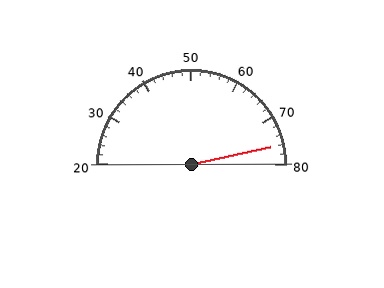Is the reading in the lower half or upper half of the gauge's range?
The reading is in the upper half of the range (20 to 80).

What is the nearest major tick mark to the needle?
The nearest major tick mark is 80.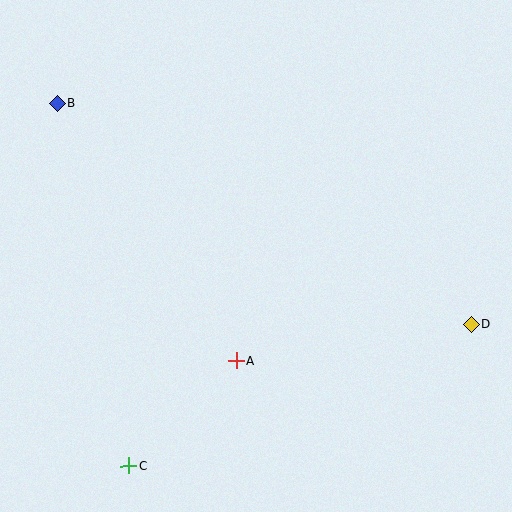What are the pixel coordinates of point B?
Point B is at (58, 103).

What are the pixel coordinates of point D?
Point D is at (472, 324).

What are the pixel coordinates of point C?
Point C is at (128, 466).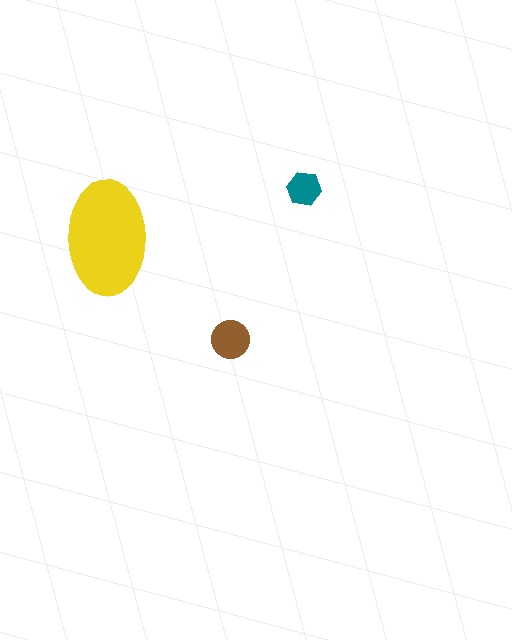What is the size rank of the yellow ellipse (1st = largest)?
1st.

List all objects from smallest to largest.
The teal hexagon, the brown circle, the yellow ellipse.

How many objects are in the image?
There are 3 objects in the image.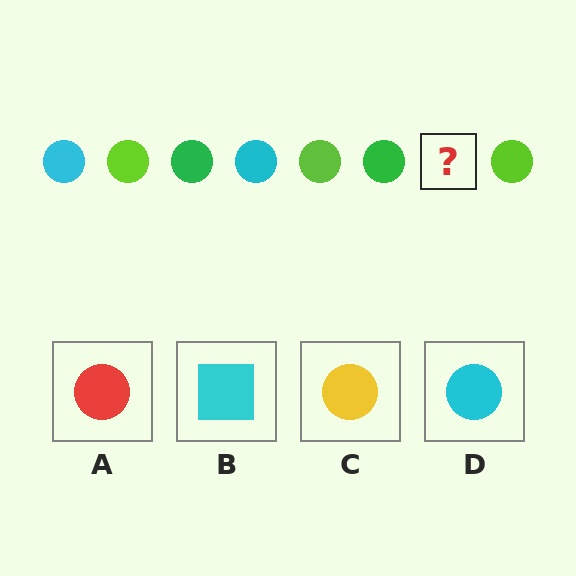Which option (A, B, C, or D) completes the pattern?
D.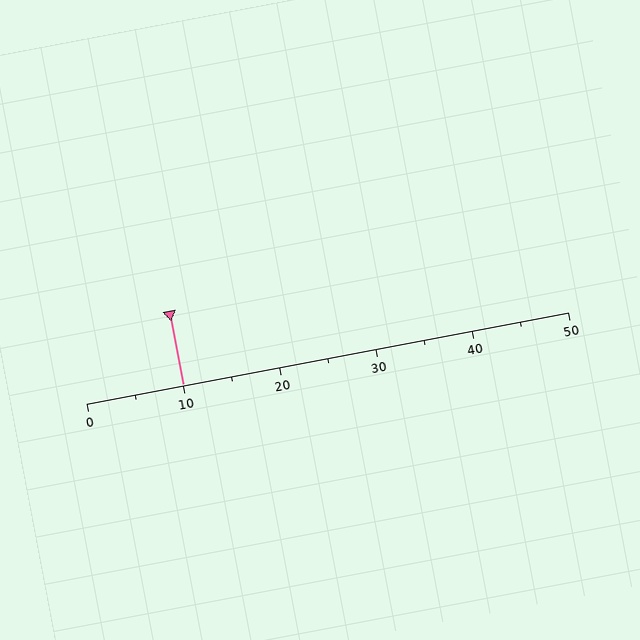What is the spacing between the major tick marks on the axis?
The major ticks are spaced 10 apart.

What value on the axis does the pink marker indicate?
The marker indicates approximately 10.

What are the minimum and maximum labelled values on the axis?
The axis runs from 0 to 50.